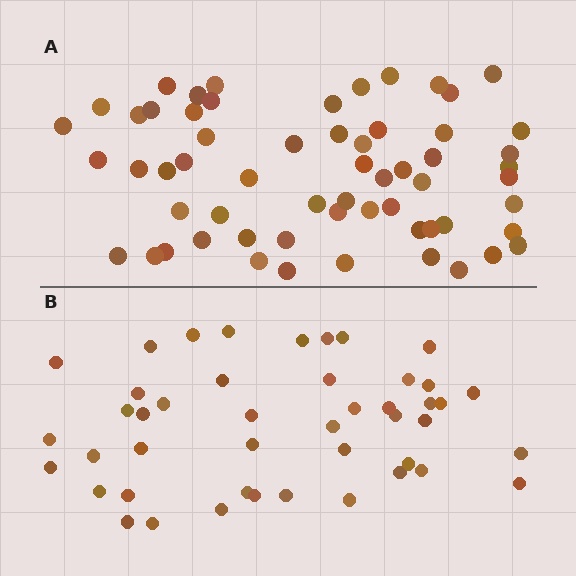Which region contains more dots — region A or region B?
Region A (the top region) has more dots.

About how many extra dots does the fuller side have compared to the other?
Region A has approximately 15 more dots than region B.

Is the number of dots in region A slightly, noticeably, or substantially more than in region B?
Region A has noticeably more, but not dramatically so. The ratio is roughly 1.3 to 1.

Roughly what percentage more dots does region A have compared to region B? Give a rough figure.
About 35% more.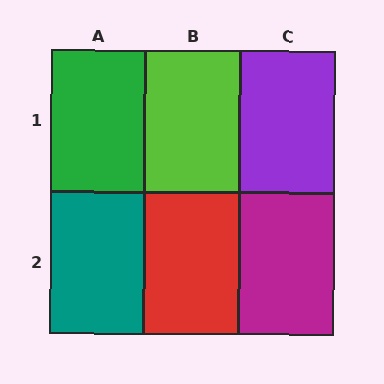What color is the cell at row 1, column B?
Lime.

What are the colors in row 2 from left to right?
Teal, red, magenta.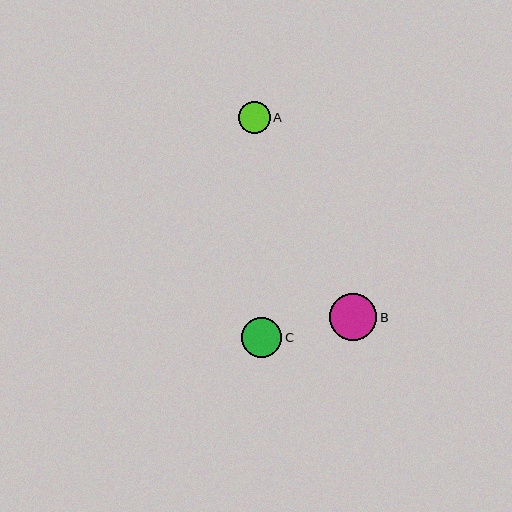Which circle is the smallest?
Circle A is the smallest with a size of approximately 32 pixels.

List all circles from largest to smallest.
From largest to smallest: B, C, A.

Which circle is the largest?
Circle B is the largest with a size of approximately 47 pixels.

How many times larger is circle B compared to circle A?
Circle B is approximately 1.5 times the size of circle A.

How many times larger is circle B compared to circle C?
Circle B is approximately 1.2 times the size of circle C.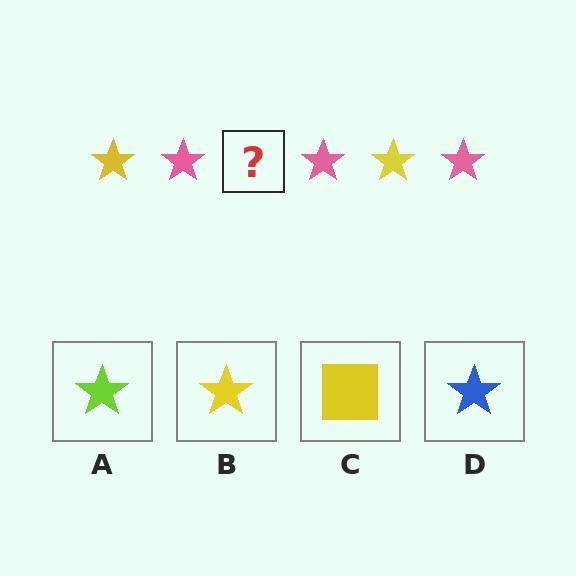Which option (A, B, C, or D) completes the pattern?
B.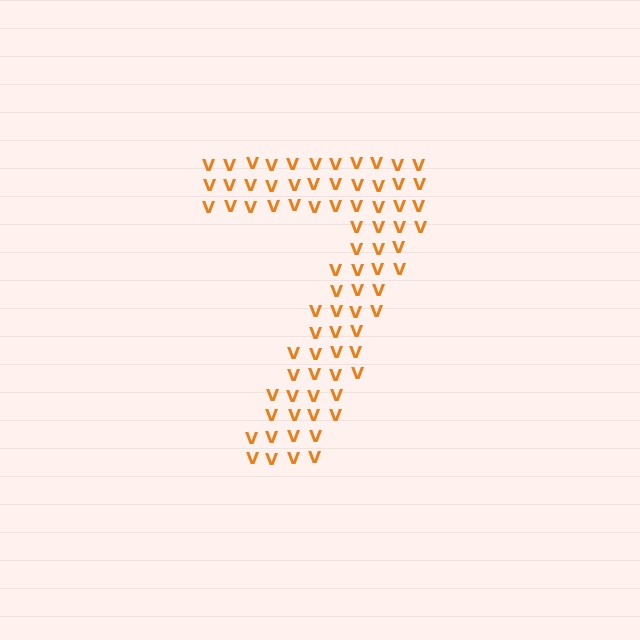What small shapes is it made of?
It is made of small letter V's.